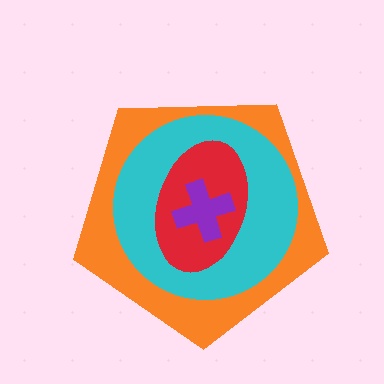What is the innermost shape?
The purple cross.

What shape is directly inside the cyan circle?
The red ellipse.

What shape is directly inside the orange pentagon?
The cyan circle.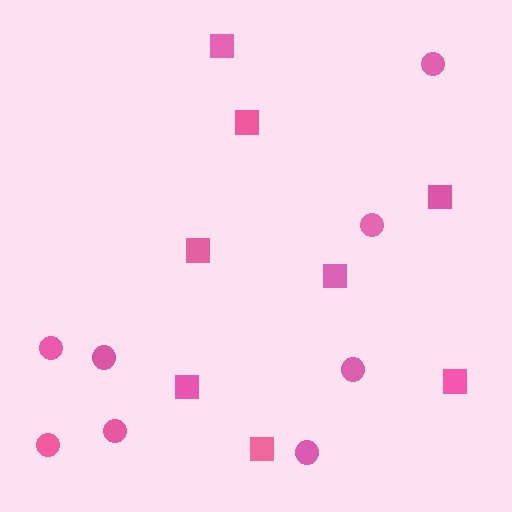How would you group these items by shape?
There are 2 groups: one group of circles (8) and one group of squares (8).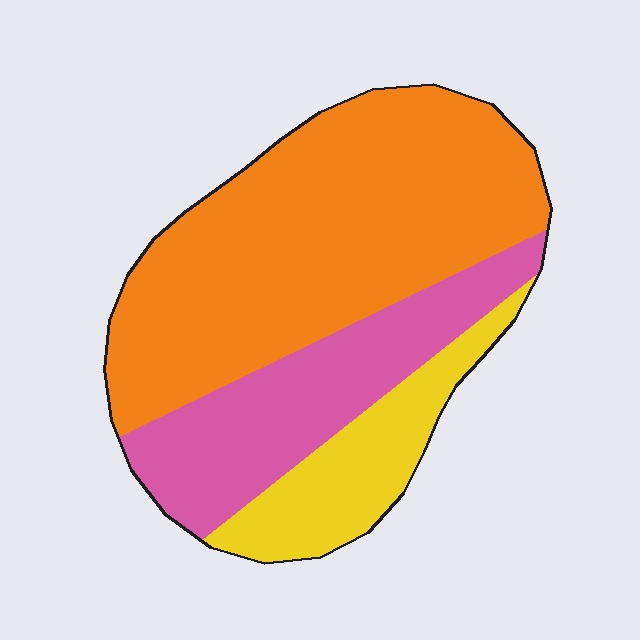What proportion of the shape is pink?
Pink takes up between a quarter and a half of the shape.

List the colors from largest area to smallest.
From largest to smallest: orange, pink, yellow.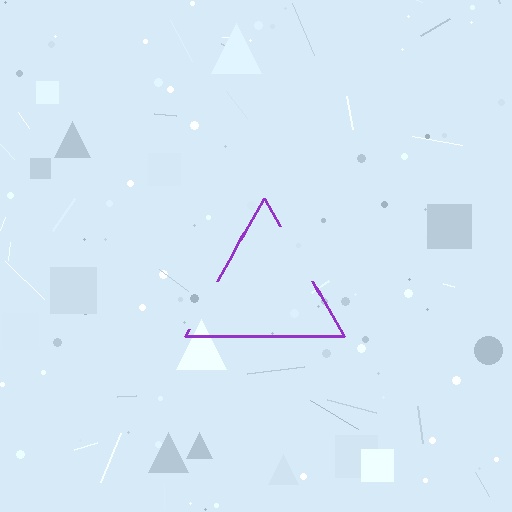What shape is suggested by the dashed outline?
The dashed outline suggests a triangle.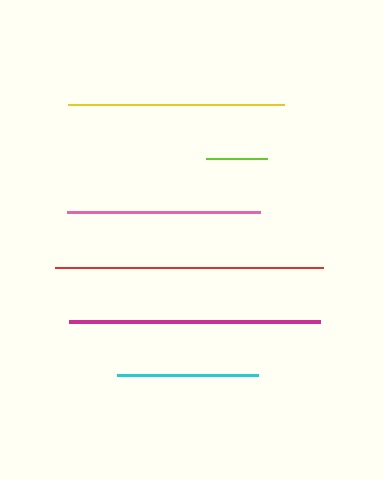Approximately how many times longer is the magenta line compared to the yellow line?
The magenta line is approximately 1.2 times the length of the yellow line.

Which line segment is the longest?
The red line is the longest at approximately 268 pixels.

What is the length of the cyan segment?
The cyan segment is approximately 141 pixels long.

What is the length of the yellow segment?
The yellow segment is approximately 216 pixels long.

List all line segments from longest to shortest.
From longest to shortest: red, magenta, yellow, pink, cyan, lime.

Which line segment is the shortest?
The lime line is the shortest at approximately 61 pixels.